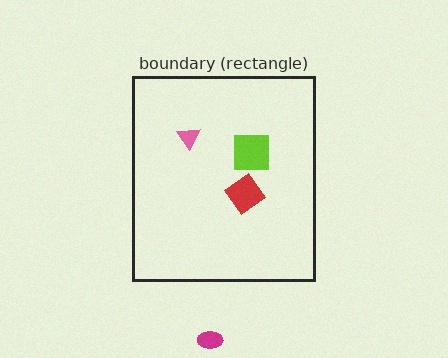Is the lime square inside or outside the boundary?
Inside.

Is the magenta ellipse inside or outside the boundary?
Outside.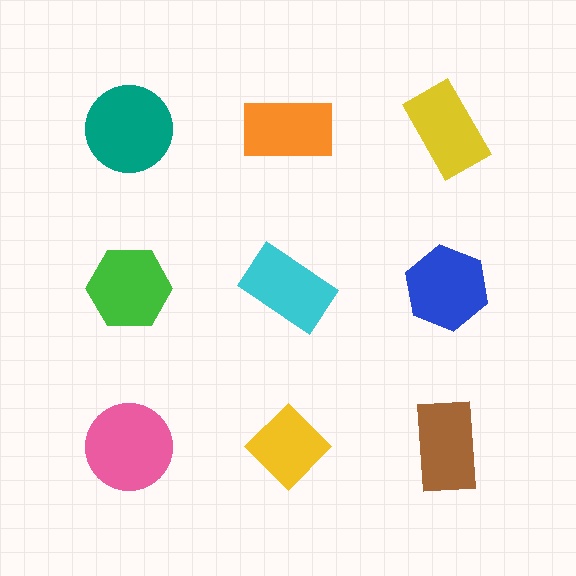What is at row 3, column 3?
A brown rectangle.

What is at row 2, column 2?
A cyan rectangle.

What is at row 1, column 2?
An orange rectangle.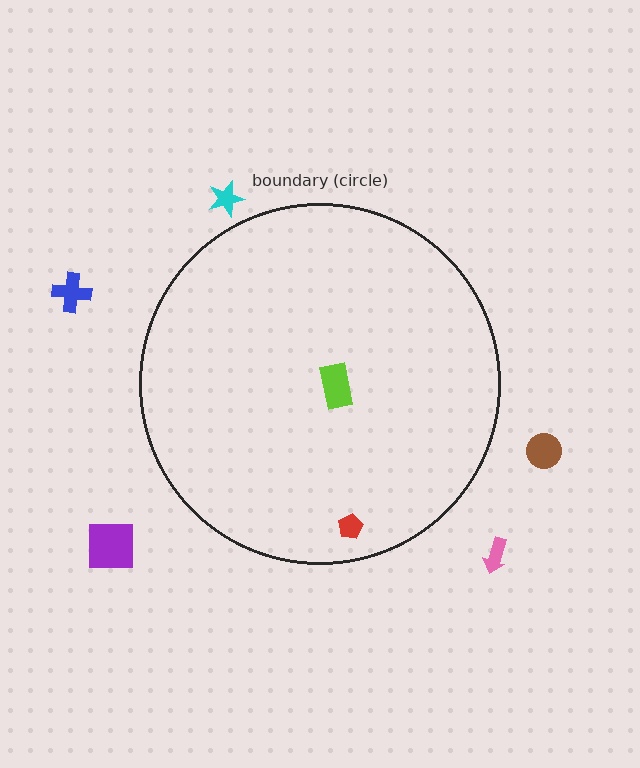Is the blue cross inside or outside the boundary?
Outside.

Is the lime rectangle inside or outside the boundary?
Inside.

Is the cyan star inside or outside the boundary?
Outside.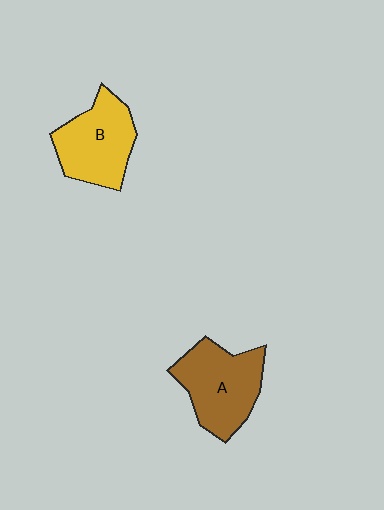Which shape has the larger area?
Shape A (brown).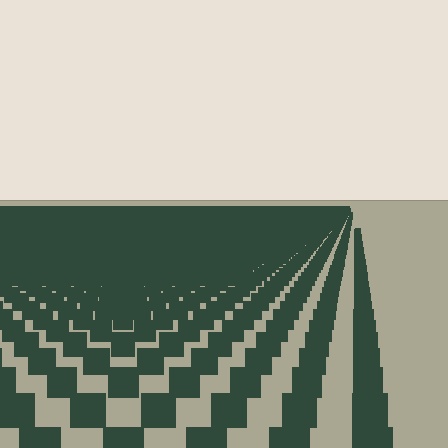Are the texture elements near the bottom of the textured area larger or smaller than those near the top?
Larger. Near the bottom, elements are closer to the viewer and appear at a bigger on-screen size.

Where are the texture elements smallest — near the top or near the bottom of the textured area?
Near the top.